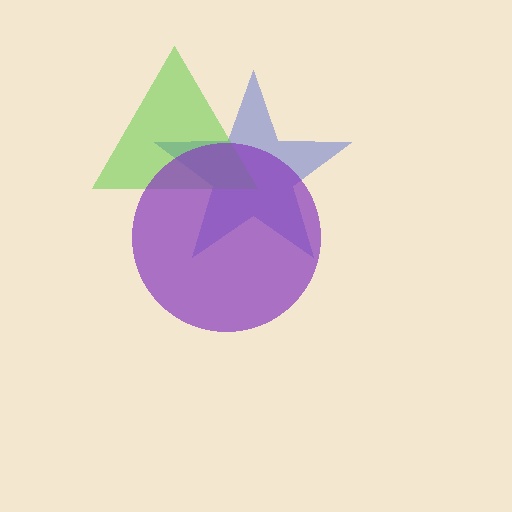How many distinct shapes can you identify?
There are 3 distinct shapes: a blue star, a lime triangle, a purple circle.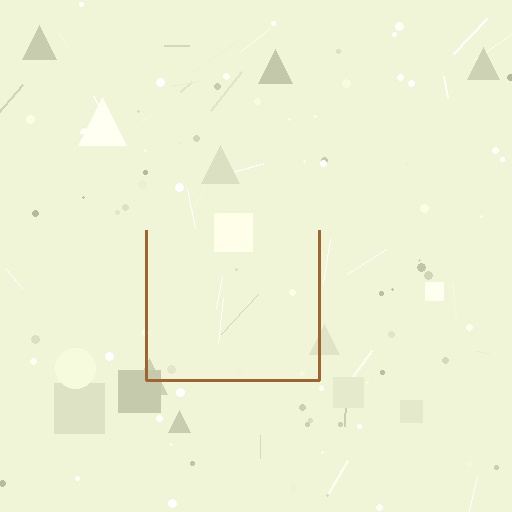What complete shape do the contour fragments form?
The contour fragments form a square.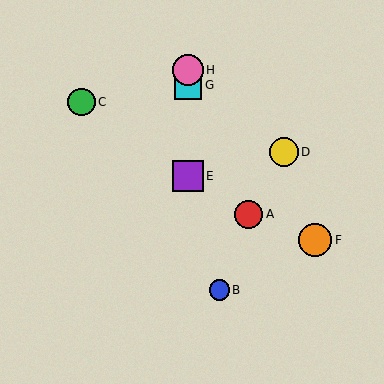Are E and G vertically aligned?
Yes, both are at x≈188.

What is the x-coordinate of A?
Object A is at x≈249.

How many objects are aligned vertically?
3 objects (E, G, H) are aligned vertically.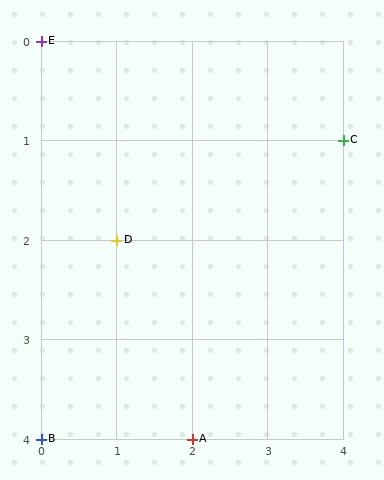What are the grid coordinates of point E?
Point E is at grid coordinates (0, 0).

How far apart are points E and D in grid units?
Points E and D are 1 column and 2 rows apart (about 2.2 grid units diagonally).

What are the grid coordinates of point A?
Point A is at grid coordinates (2, 4).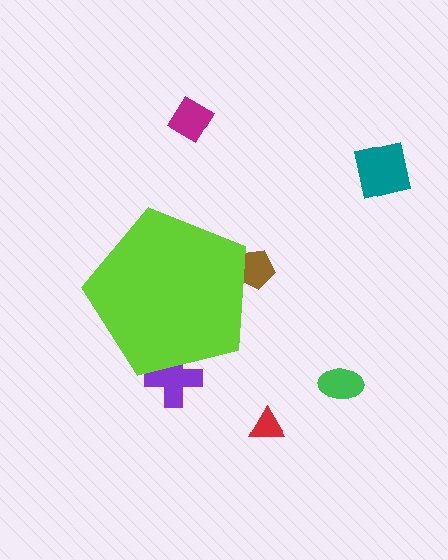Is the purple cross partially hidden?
Yes, the purple cross is partially hidden behind the lime pentagon.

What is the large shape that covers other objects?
A lime pentagon.